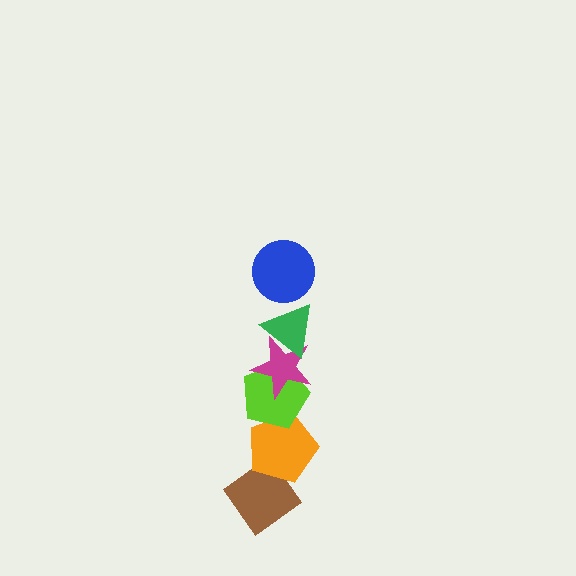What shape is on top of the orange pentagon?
The lime pentagon is on top of the orange pentagon.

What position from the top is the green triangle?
The green triangle is 2nd from the top.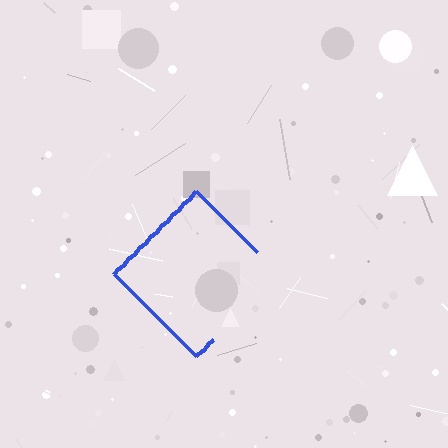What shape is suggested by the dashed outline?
The dashed outline suggests a diamond.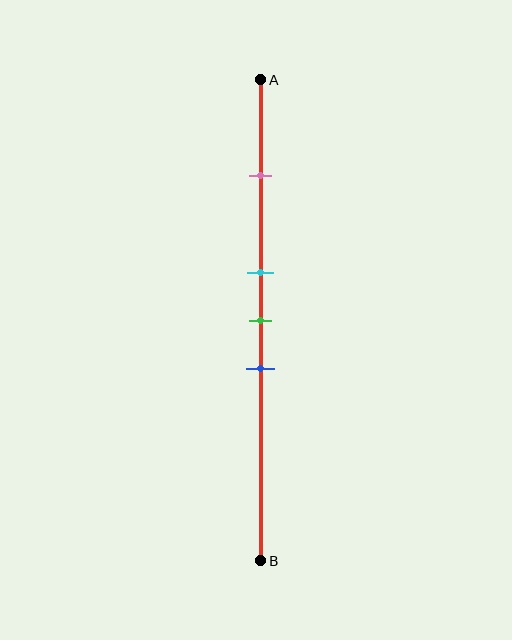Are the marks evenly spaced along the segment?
No, the marks are not evenly spaced.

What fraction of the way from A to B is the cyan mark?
The cyan mark is approximately 40% (0.4) of the way from A to B.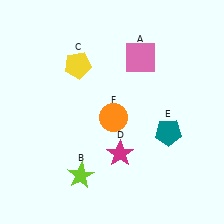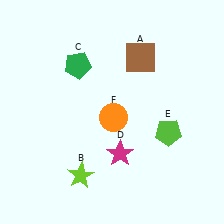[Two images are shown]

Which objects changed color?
A changed from pink to brown. C changed from yellow to green. E changed from teal to lime.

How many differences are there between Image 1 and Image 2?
There are 3 differences between the two images.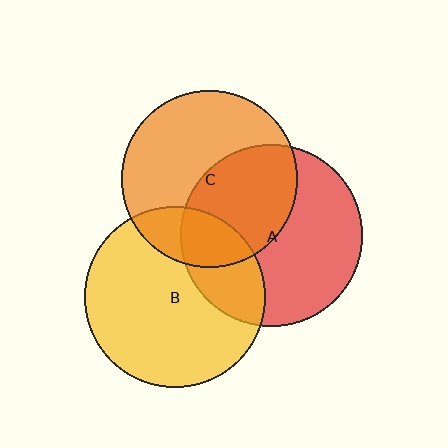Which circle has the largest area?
Circle A (red).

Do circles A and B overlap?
Yes.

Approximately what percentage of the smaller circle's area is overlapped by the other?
Approximately 25%.